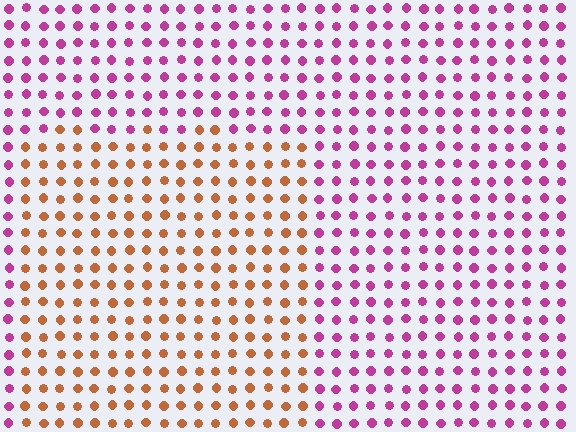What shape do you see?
I see a rectangle.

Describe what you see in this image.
The image is filled with small magenta elements in a uniform arrangement. A rectangle-shaped region is visible where the elements are tinted to a slightly different hue, forming a subtle color boundary.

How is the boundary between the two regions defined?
The boundary is defined purely by a slight shift in hue (about 65 degrees). Spacing, size, and orientation are identical on both sides.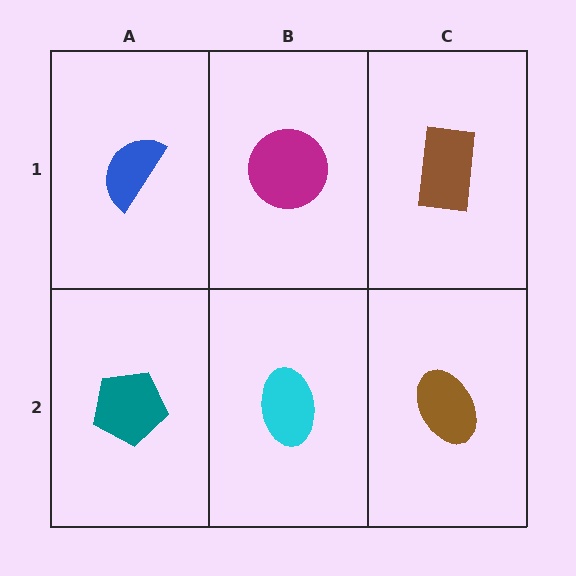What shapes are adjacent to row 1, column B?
A cyan ellipse (row 2, column B), a blue semicircle (row 1, column A), a brown rectangle (row 1, column C).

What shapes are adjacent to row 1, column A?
A teal pentagon (row 2, column A), a magenta circle (row 1, column B).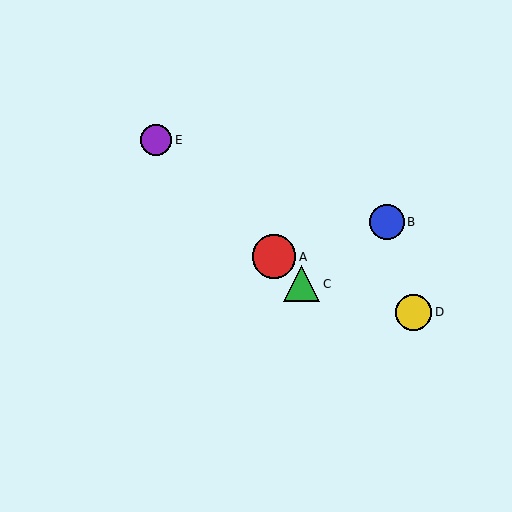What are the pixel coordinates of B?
Object B is at (387, 222).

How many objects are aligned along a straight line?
3 objects (A, C, E) are aligned along a straight line.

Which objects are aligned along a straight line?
Objects A, C, E are aligned along a straight line.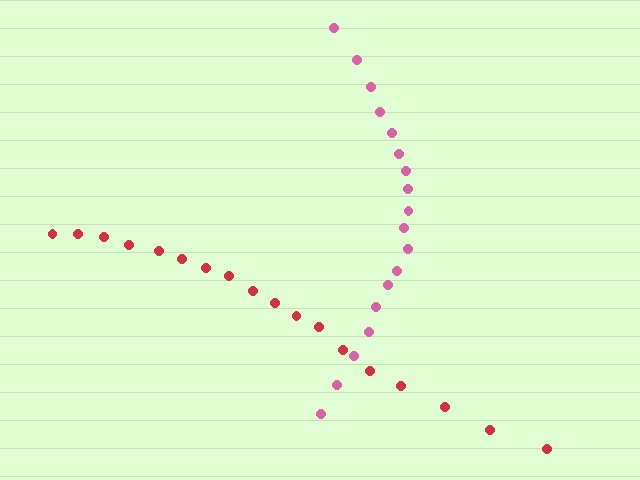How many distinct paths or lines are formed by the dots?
There are 2 distinct paths.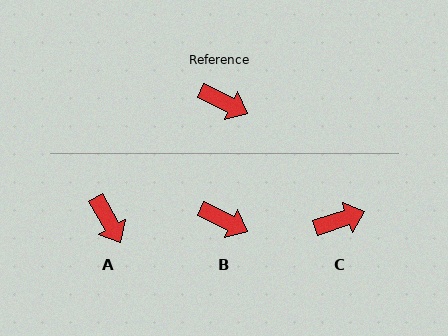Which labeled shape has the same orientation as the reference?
B.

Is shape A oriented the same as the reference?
No, it is off by about 35 degrees.